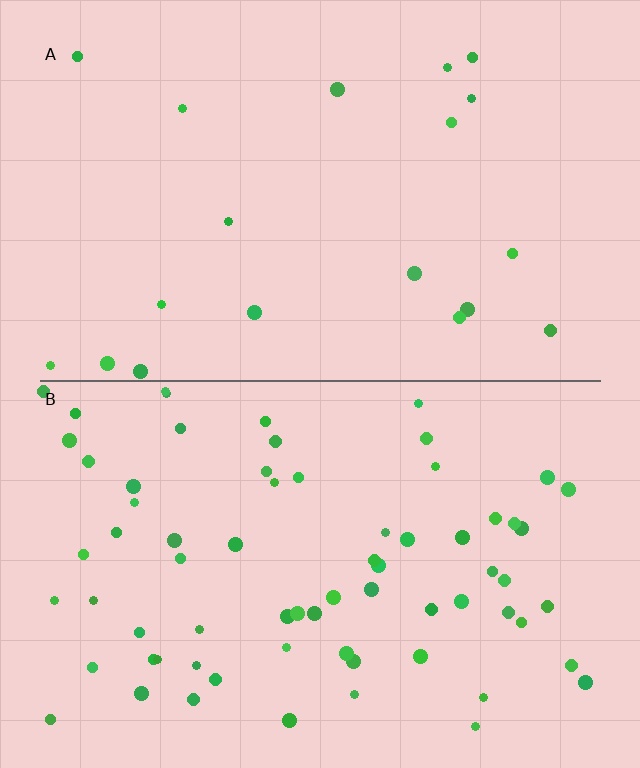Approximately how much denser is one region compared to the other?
Approximately 3.6× — region B over region A.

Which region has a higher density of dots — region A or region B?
B (the bottom).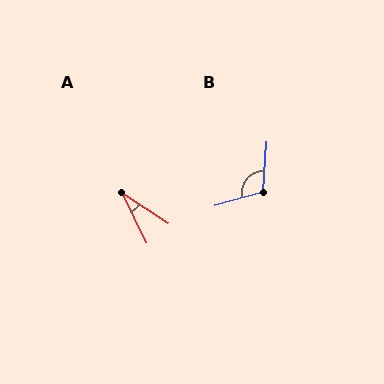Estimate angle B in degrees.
Approximately 109 degrees.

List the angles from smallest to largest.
A (31°), B (109°).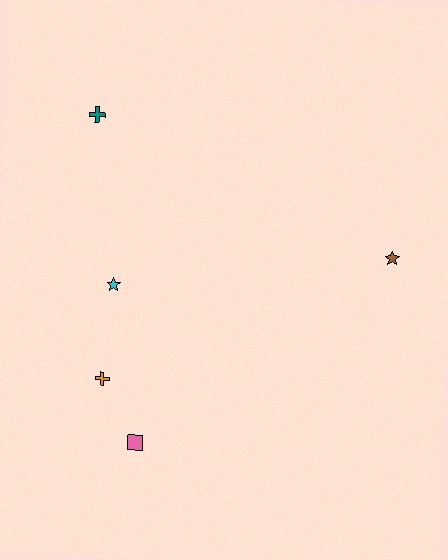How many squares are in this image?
There is 1 square.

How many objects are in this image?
There are 5 objects.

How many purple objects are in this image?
There are no purple objects.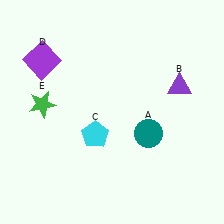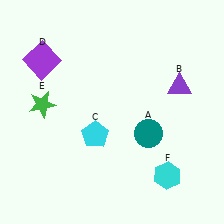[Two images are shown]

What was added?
A cyan hexagon (F) was added in Image 2.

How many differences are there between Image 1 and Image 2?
There is 1 difference between the two images.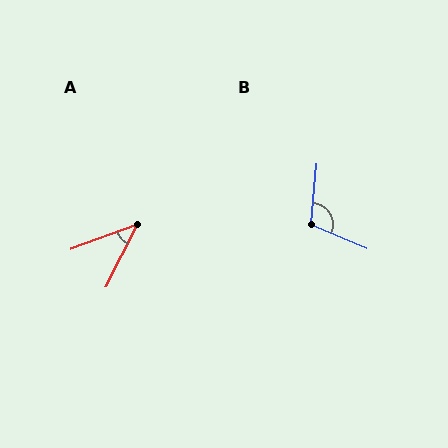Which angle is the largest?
B, at approximately 107 degrees.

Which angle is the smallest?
A, at approximately 43 degrees.